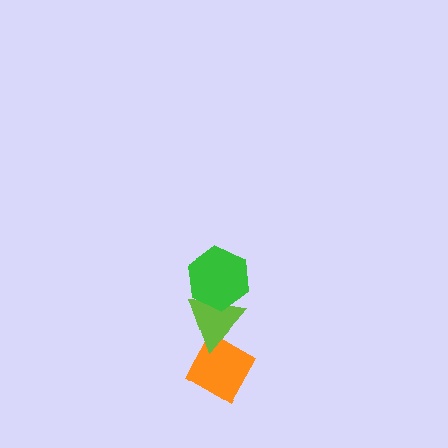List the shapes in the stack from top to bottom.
From top to bottom: the green hexagon, the lime triangle, the orange diamond.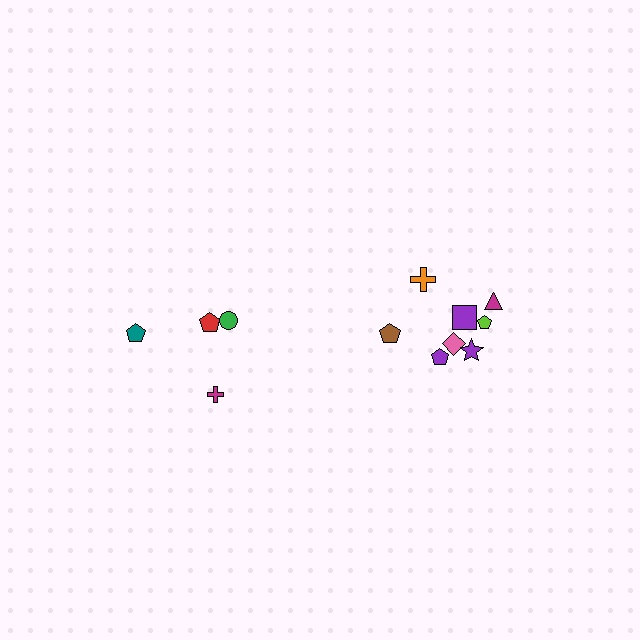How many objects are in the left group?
There are 4 objects.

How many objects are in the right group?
There are 8 objects.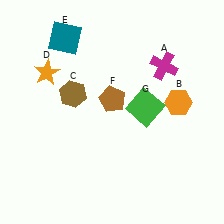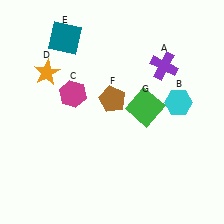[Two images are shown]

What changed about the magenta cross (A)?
In Image 1, A is magenta. In Image 2, it changed to purple.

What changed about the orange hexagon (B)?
In Image 1, B is orange. In Image 2, it changed to cyan.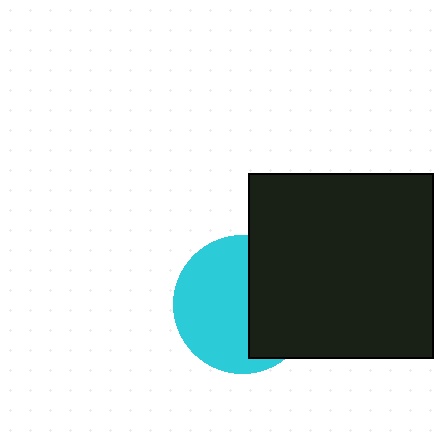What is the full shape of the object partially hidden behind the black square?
The partially hidden object is a cyan circle.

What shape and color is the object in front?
The object in front is a black square.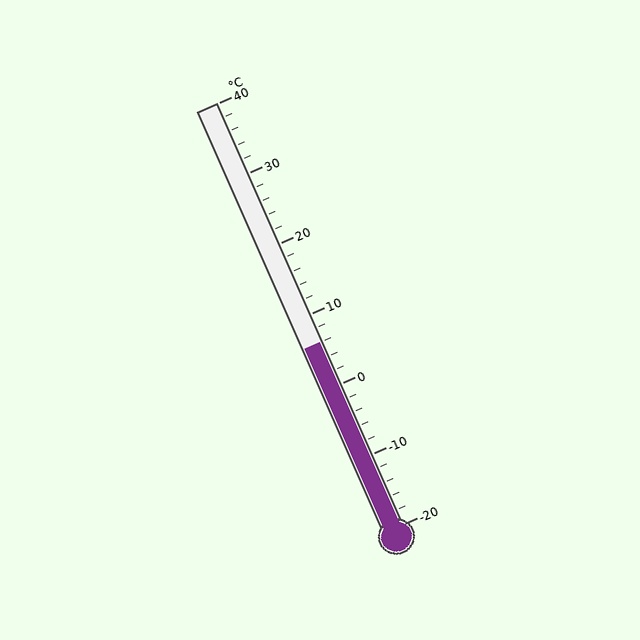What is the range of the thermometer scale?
The thermometer scale ranges from -20°C to 40°C.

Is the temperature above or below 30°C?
The temperature is below 30°C.